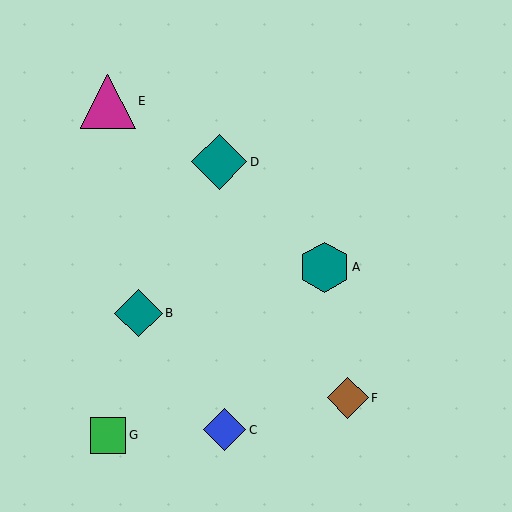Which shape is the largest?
The teal diamond (labeled D) is the largest.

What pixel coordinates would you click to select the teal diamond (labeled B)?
Click at (138, 313) to select the teal diamond B.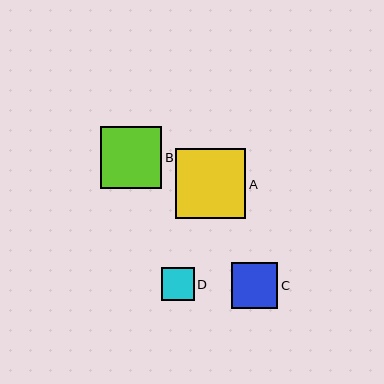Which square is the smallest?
Square D is the smallest with a size of approximately 33 pixels.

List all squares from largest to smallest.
From largest to smallest: A, B, C, D.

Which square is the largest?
Square A is the largest with a size of approximately 70 pixels.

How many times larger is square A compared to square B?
Square A is approximately 1.1 times the size of square B.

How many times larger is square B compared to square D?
Square B is approximately 1.9 times the size of square D.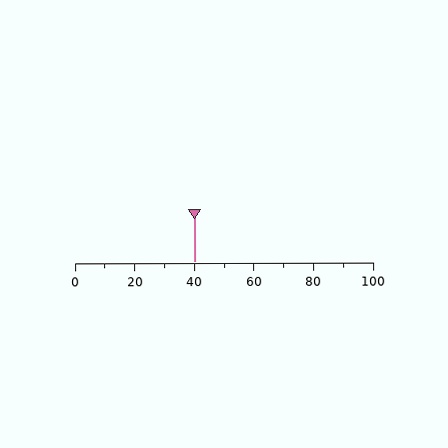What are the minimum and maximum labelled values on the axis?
The axis runs from 0 to 100.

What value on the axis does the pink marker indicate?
The marker indicates approximately 40.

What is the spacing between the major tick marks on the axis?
The major ticks are spaced 20 apart.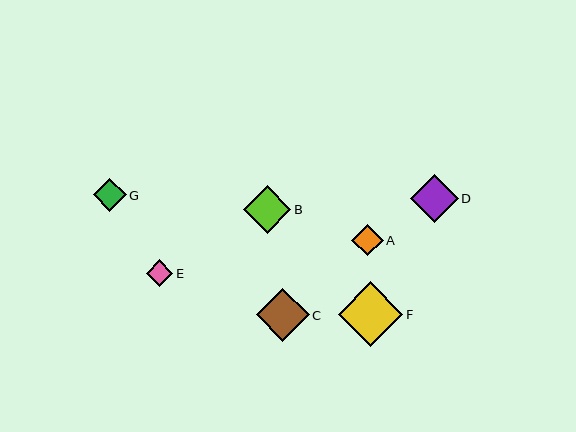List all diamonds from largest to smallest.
From largest to smallest: F, C, D, B, G, A, E.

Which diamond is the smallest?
Diamond E is the smallest with a size of approximately 27 pixels.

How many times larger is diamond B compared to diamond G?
Diamond B is approximately 1.5 times the size of diamond G.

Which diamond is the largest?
Diamond F is the largest with a size of approximately 65 pixels.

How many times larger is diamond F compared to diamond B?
Diamond F is approximately 1.4 times the size of diamond B.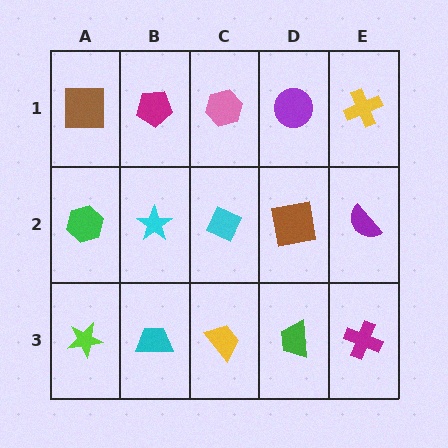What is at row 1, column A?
A brown square.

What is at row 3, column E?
A magenta cross.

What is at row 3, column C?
A yellow trapezoid.